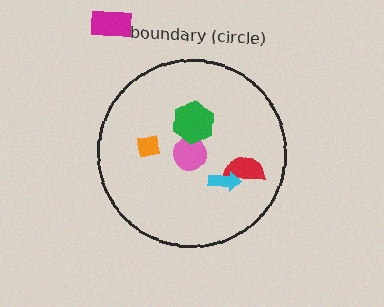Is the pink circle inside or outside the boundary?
Inside.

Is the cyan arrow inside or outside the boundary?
Inside.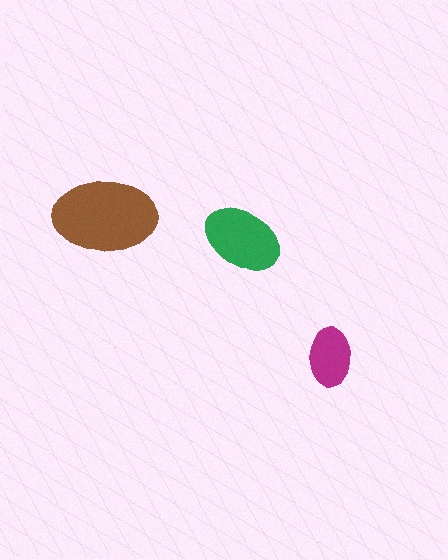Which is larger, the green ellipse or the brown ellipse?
The brown one.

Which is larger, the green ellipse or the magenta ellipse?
The green one.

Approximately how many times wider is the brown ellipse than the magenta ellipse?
About 1.5 times wider.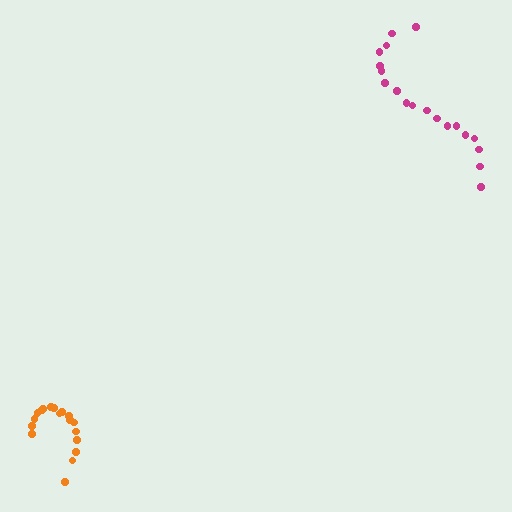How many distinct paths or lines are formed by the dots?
There are 2 distinct paths.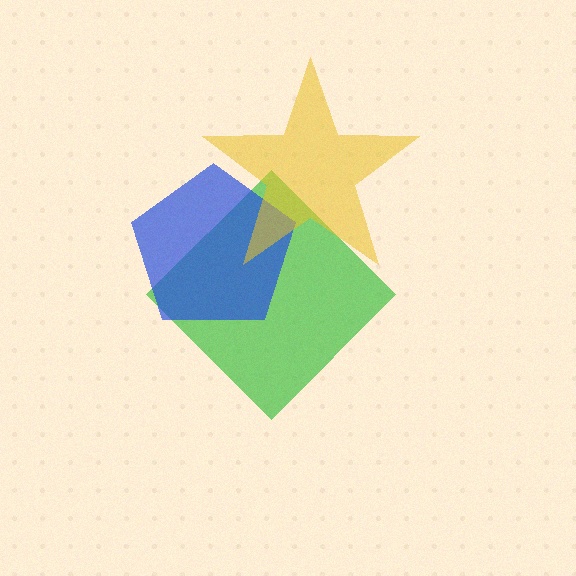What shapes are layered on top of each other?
The layered shapes are: a green diamond, a blue pentagon, a yellow star.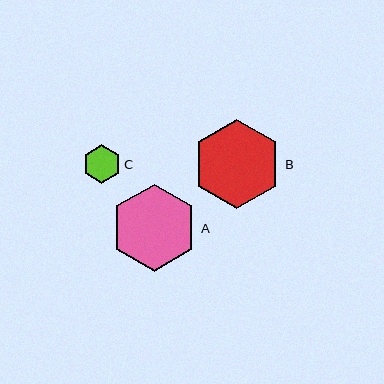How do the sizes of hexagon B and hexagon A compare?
Hexagon B and hexagon A are approximately the same size.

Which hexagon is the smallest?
Hexagon C is the smallest with a size of approximately 39 pixels.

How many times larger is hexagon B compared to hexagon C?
Hexagon B is approximately 2.3 times the size of hexagon C.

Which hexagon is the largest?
Hexagon B is the largest with a size of approximately 89 pixels.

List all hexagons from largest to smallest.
From largest to smallest: B, A, C.